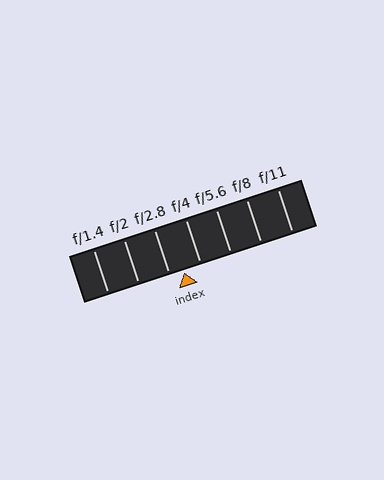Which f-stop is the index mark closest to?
The index mark is closest to f/2.8.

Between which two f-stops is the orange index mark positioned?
The index mark is between f/2.8 and f/4.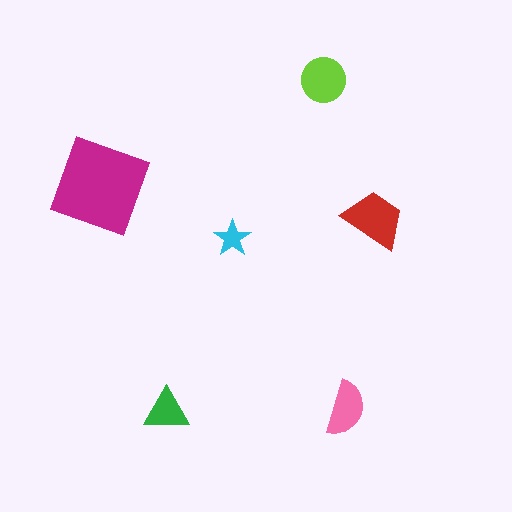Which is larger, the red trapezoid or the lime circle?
The red trapezoid.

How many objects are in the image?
There are 6 objects in the image.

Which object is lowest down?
The green triangle is bottommost.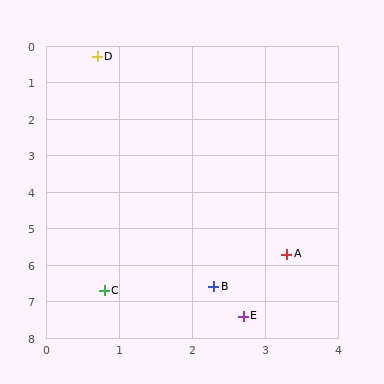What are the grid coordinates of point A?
Point A is at approximately (3.3, 5.7).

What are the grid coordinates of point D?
Point D is at approximately (0.7, 0.3).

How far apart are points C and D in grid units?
Points C and D are about 6.4 grid units apart.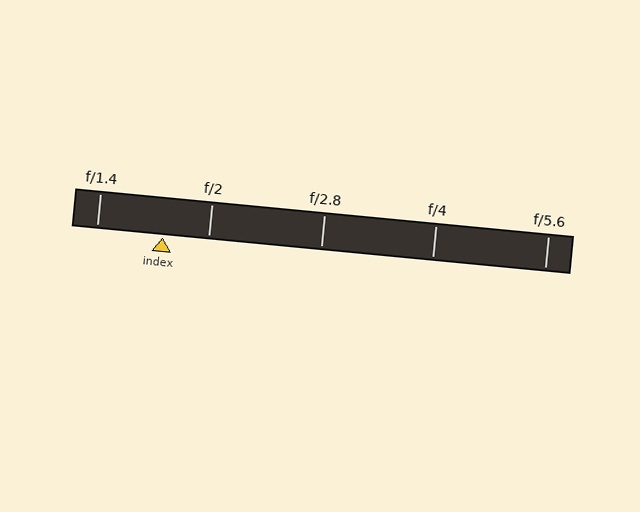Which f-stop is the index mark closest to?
The index mark is closest to f/2.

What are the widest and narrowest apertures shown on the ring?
The widest aperture shown is f/1.4 and the narrowest is f/5.6.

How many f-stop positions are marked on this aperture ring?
There are 5 f-stop positions marked.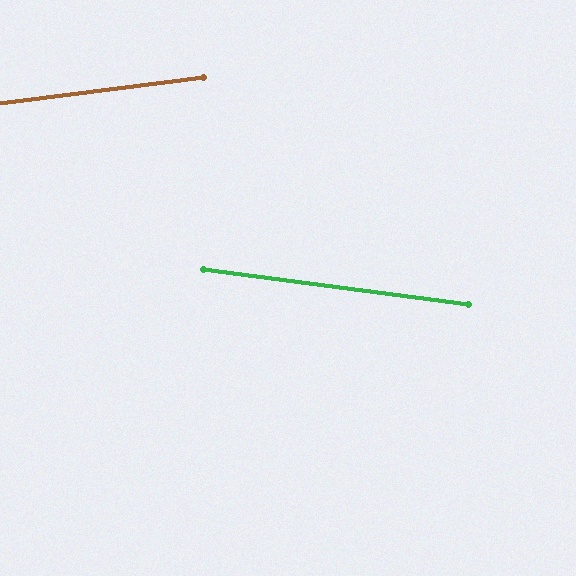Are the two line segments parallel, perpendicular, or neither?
Neither parallel nor perpendicular — they differ by about 15°.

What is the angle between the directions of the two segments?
Approximately 15 degrees.